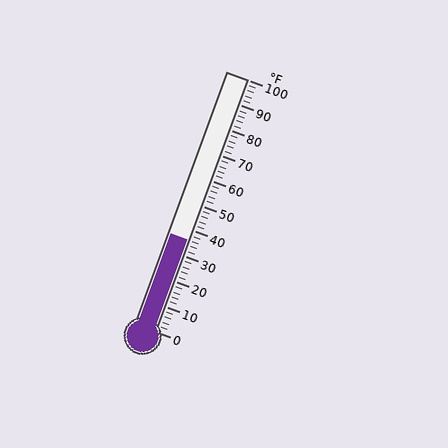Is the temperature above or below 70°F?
The temperature is below 70°F.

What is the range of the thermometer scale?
The thermometer scale ranges from 0°F to 100°F.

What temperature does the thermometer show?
The thermometer shows approximately 36°F.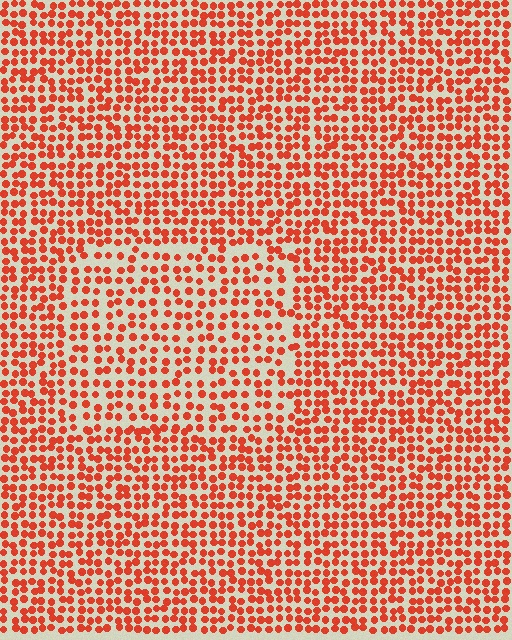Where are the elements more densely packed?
The elements are more densely packed outside the rectangle boundary.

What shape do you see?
I see a rectangle.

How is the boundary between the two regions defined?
The boundary is defined by a change in element density (approximately 1.5x ratio). All elements are the same color, size, and shape.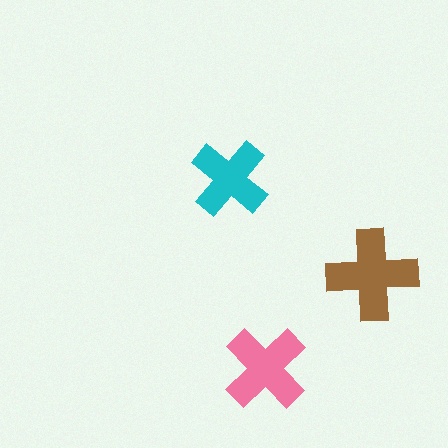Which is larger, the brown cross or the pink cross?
The brown one.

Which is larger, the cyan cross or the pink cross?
The pink one.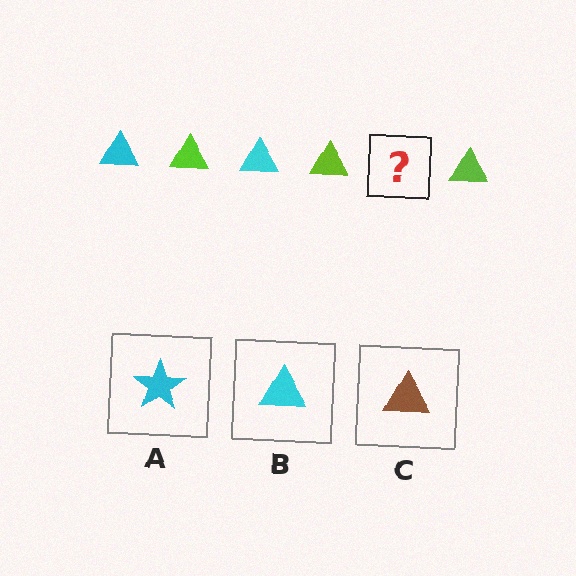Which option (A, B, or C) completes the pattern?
B.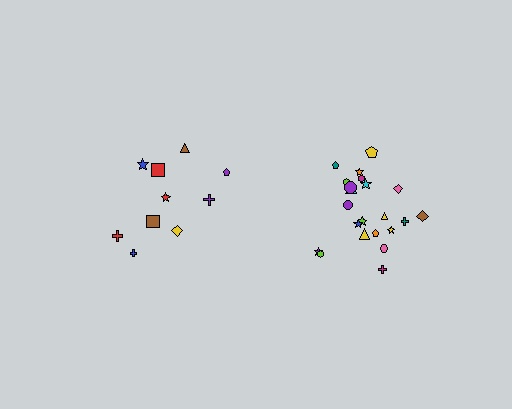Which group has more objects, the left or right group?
The right group.